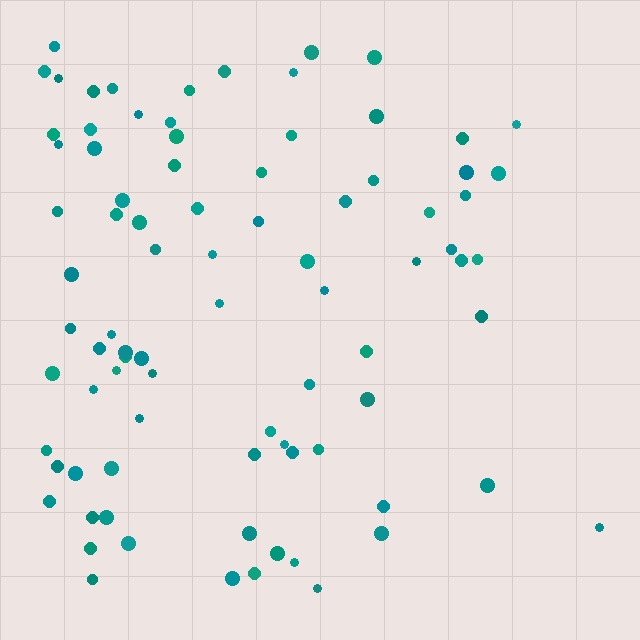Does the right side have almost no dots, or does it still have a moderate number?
Still a moderate number, just noticeably fewer than the left.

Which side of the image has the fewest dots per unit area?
The right.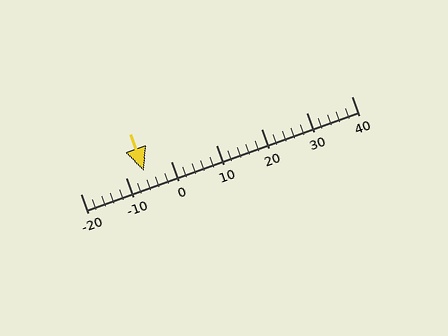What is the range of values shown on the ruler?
The ruler shows values from -20 to 40.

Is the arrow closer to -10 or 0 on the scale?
The arrow is closer to -10.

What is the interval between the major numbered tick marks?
The major tick marks are spaced 10 units apart.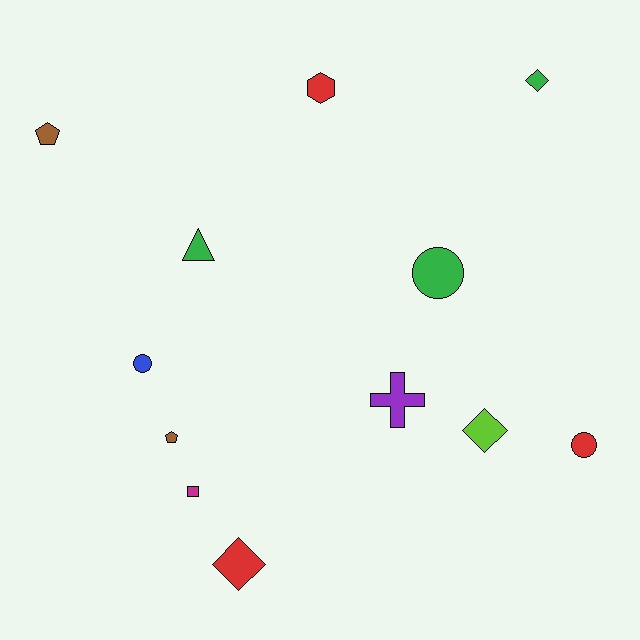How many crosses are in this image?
There is 1 cross.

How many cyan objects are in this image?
There are no cyan objects.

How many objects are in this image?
There are 12 objects.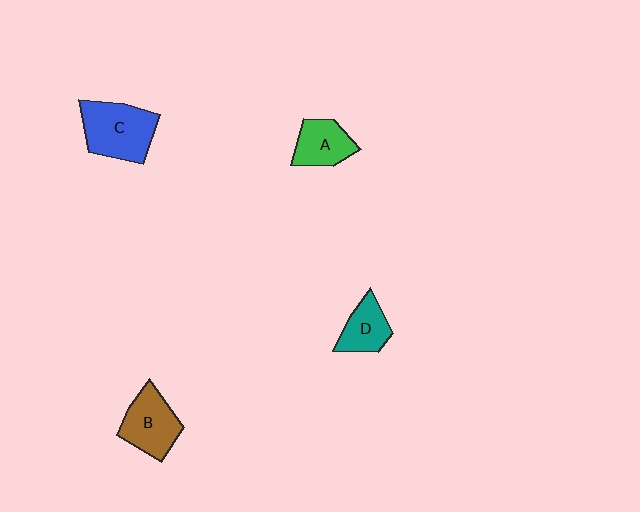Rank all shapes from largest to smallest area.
From largest to smallest: C (blue), B (brown), A (green), D (teal).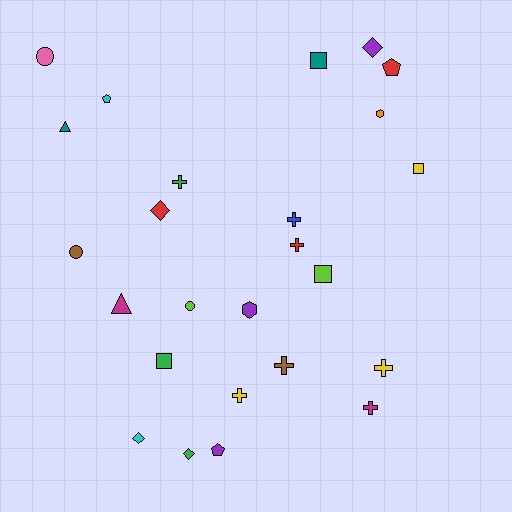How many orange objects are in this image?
There is 1 orange object.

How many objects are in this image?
There are 25 objects.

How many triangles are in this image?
There are 2 triangles.